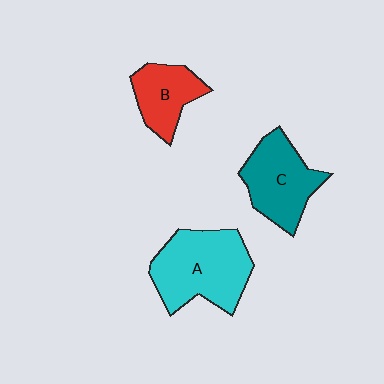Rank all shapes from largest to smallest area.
From largest to smallest: A (cyan), C (teal), B (red).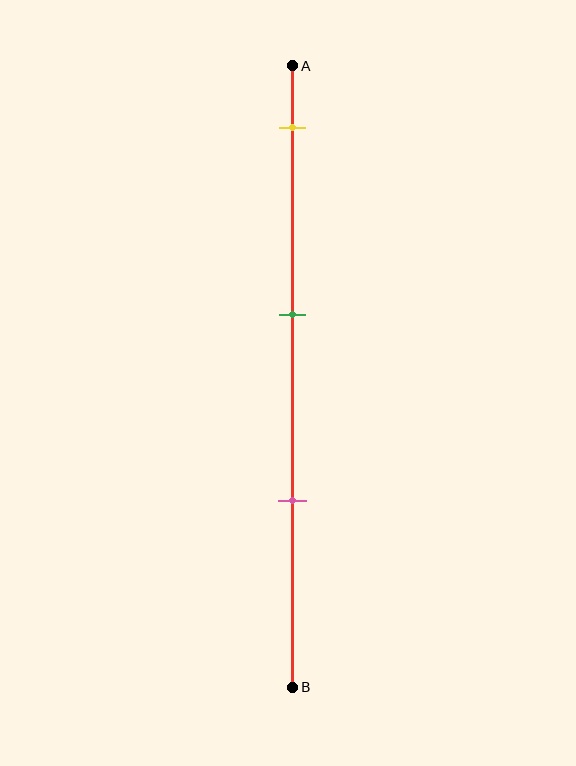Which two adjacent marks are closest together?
The green and pink marks are the closest adjacent pair.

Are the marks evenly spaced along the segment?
Yes, the marks are approximately evenly spaced.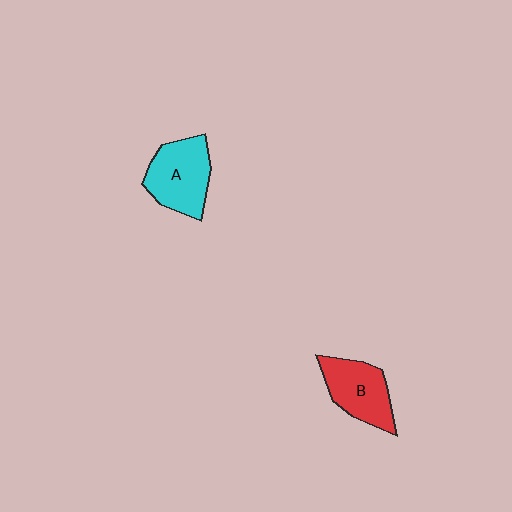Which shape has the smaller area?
Shape B (red).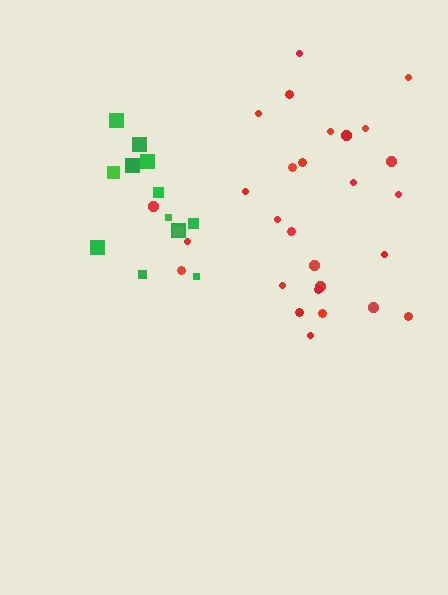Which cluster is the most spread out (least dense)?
Green.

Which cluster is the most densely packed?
Red.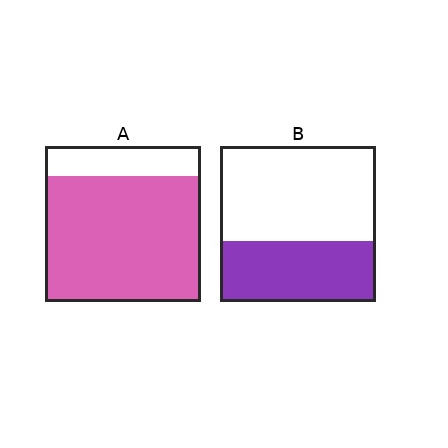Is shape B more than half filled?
No.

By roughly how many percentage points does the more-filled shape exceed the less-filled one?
By roughly 40 percentage points (A over B).